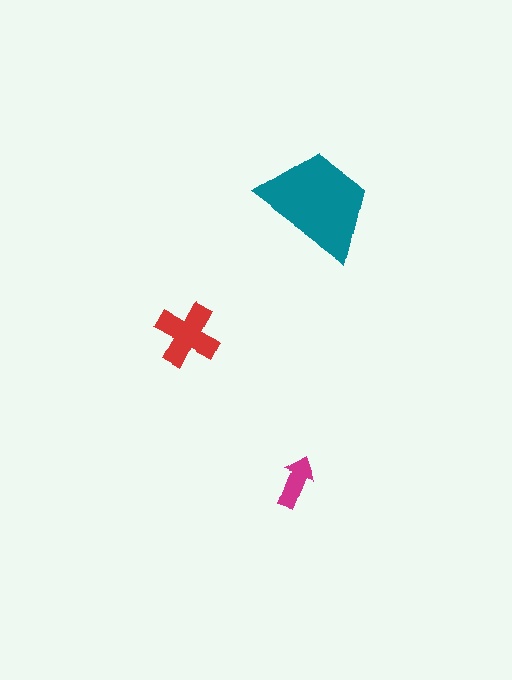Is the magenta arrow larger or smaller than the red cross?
Smaller.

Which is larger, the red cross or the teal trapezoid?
The teal trapezoid.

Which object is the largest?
The teal trapezoid.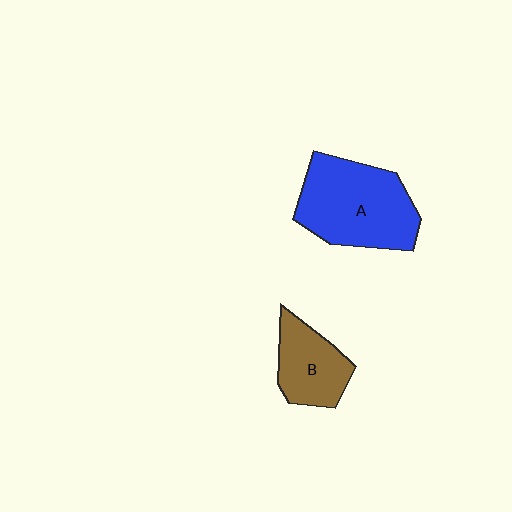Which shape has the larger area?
Shape A (blue).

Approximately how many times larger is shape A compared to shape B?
Approximately 1.8 times.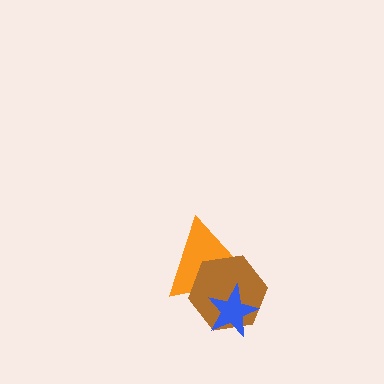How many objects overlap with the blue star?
2 objects overlap with the blue star.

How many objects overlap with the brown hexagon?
2 objects overlap with the brown hexagon.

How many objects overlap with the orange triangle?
2 objects overlap with the orange triangle.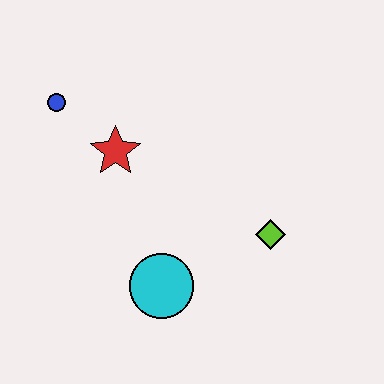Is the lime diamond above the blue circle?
No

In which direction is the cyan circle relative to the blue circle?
The cyan circle is below the blue circle.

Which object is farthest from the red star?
The lime diamond is farthest from the red star.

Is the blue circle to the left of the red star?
Yes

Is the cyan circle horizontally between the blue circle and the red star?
No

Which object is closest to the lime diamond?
The cyan circle is closest to the lime diamond.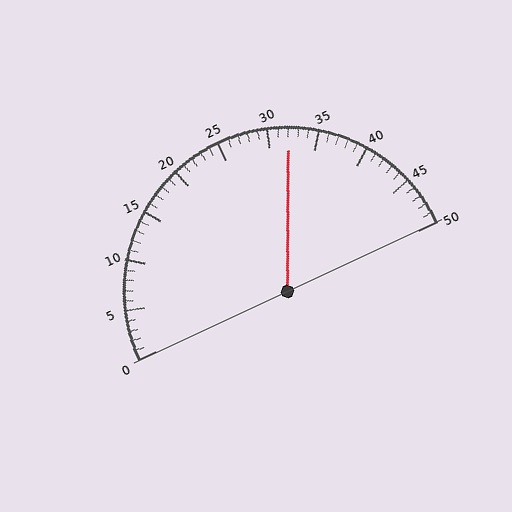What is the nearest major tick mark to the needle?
The nearest major tick mark is 30.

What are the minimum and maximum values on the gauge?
The gauge ranges from 0 to 50.